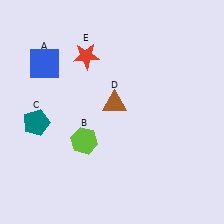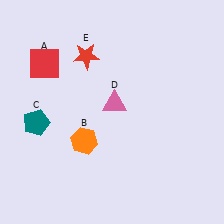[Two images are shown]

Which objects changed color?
A changed from blue to red. B changed from lime to orange. D changed from brown to pink.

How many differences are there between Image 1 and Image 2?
There are 3 differences between the two images.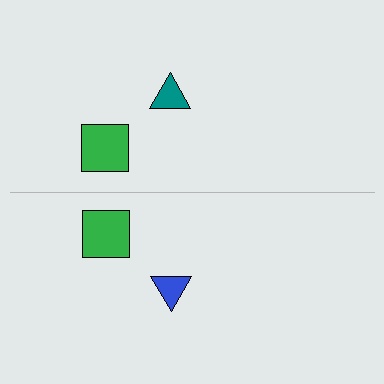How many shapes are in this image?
There are 4 shapes in this image.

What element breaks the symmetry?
The blue triangle on the bottom side breaks the symmetry — its mirror counterpart is teal.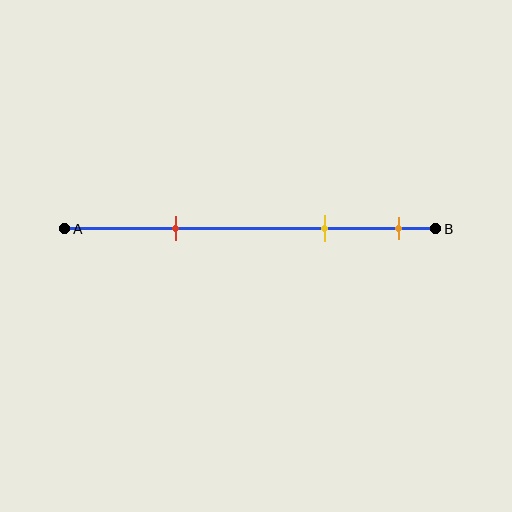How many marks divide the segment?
There are 3 marks dividing the segment.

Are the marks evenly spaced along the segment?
No, the marks are not evenly spaced.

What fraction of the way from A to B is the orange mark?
The orange mark is approximately 90% (0.9) of the way from A to B.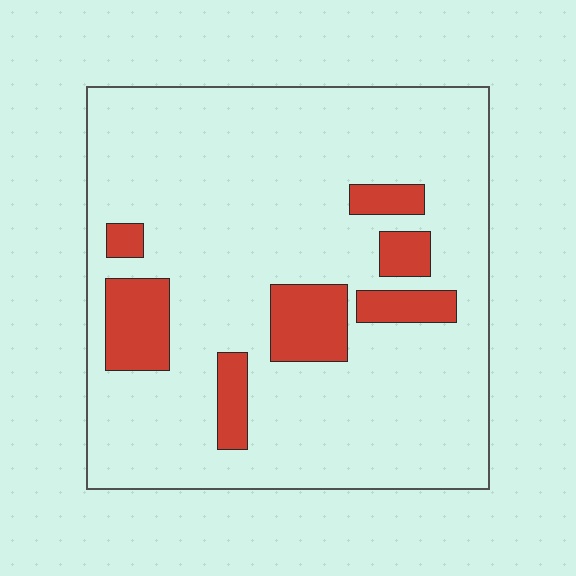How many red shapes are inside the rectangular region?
7.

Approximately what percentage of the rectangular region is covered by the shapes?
Approximately 15%.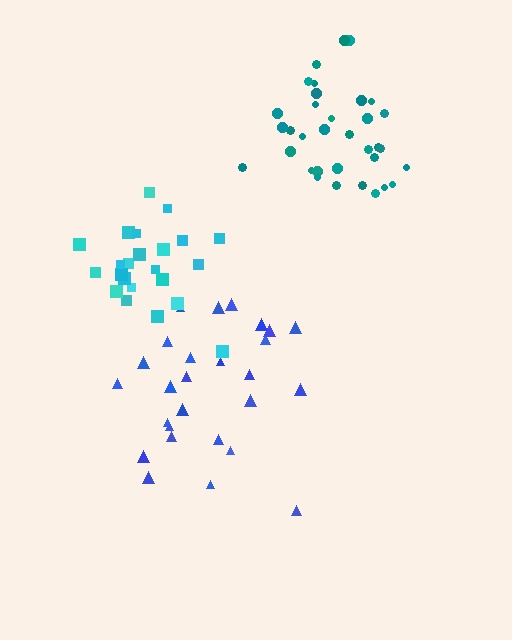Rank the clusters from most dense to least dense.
teal, cyan, blue.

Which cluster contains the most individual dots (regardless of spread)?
Teal (34).